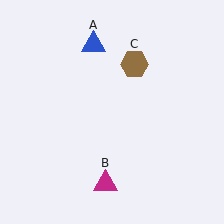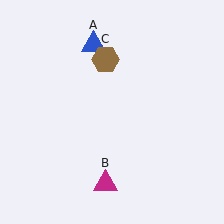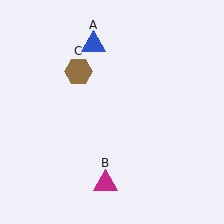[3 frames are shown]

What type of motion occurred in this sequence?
The brown hexagon (object C) rotated counterclockwise around the center of the scene.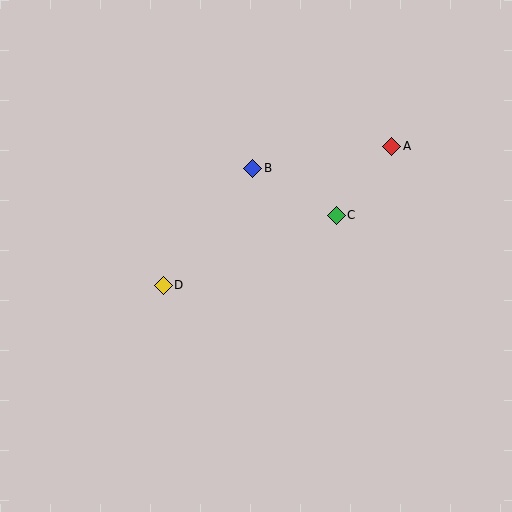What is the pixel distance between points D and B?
The distance between D and B is 147 pixels.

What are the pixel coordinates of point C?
Point C is at (336, 215).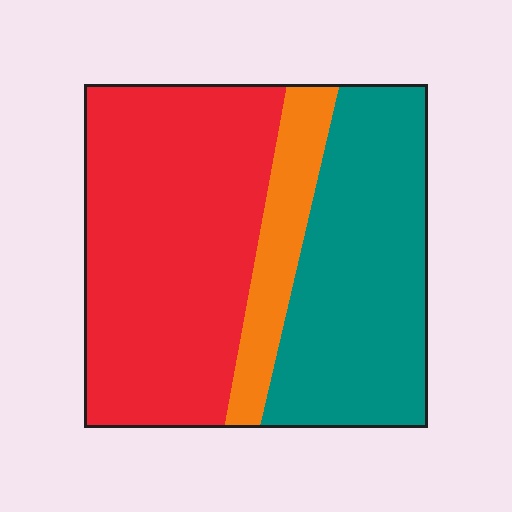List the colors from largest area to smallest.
From largest to smallest: red, teal, orange.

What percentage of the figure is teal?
Teal takes up between a quarter and a half of the figure.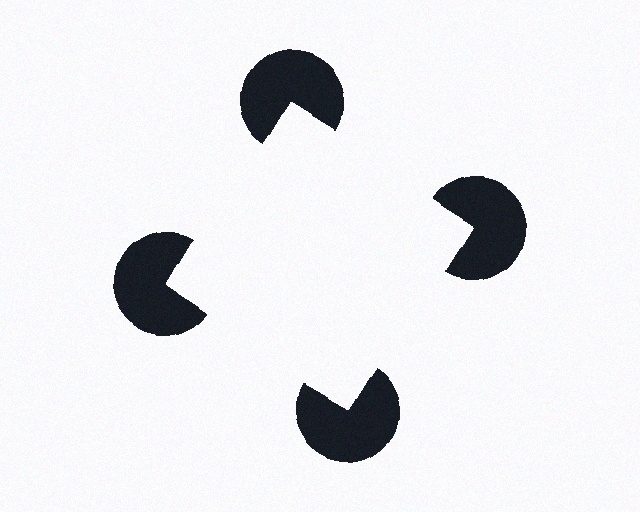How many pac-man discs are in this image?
There are 4 — one at each vertex of the illusory square.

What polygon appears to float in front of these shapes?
An illusory square — its edges are inferred from the aligned wedge cuts in the pac-man discs, not physically drawn.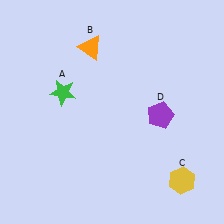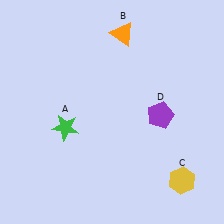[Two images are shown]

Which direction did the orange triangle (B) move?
The orange triangle (B) moved right.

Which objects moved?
The objects that moved are: the green star (A), the orange triangle (B).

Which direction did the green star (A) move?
The green star (A) moved down.